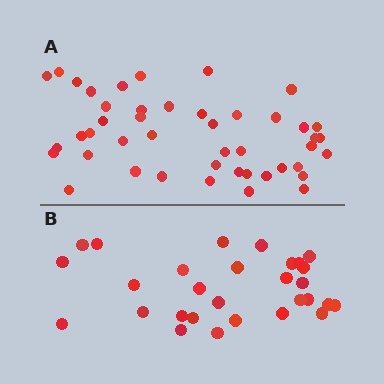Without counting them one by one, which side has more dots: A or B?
Region A (the top region) has more dots.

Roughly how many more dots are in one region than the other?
Region A has approximately 15 more dots than region B.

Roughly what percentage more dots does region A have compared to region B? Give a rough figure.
About 55% more.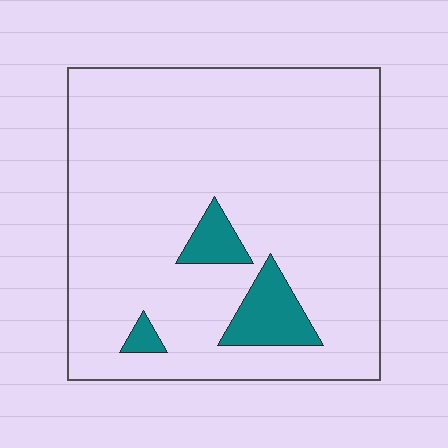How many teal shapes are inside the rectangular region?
3.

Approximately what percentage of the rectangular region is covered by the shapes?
Approximately 10%.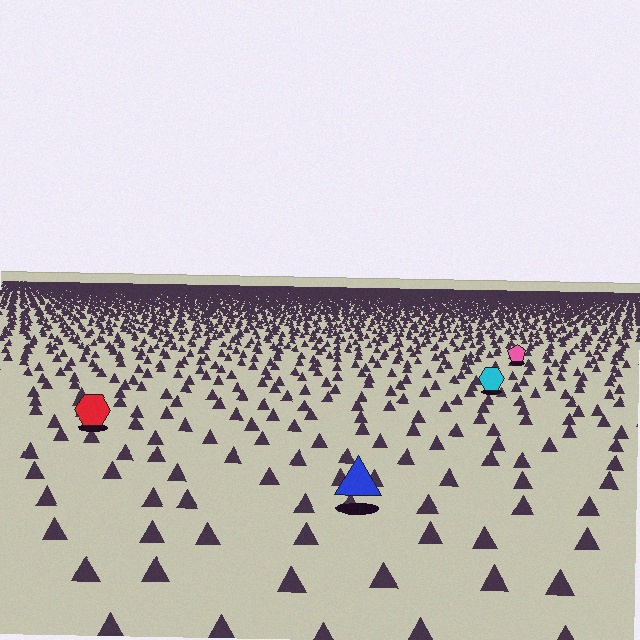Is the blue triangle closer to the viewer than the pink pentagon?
Yes. The blue triangle is closer — you can tell from the texture gradient: the ground texture is coarser near it.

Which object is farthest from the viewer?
The pink pentagon is farthest from the viewer. It appears smaller and the ground texture around it is denser.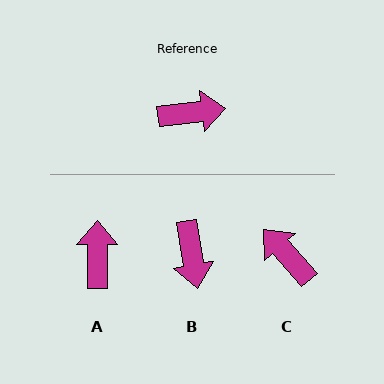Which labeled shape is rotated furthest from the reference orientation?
C, about 125 degrees away.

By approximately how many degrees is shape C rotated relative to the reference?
Approximately 125 degrees counter-clockwise.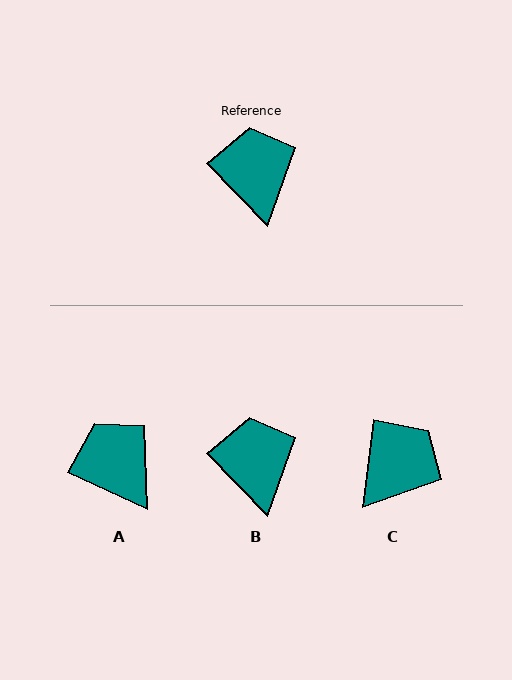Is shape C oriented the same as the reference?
No, it is off by about 51 degrees.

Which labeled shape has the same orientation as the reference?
B.